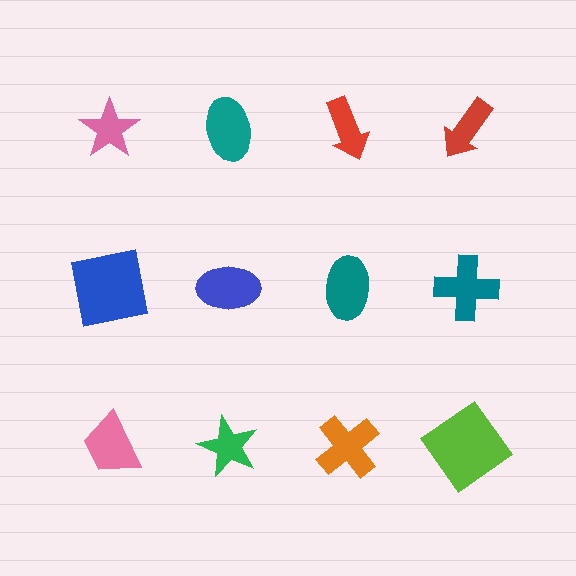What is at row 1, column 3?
A red arrow.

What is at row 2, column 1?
A blue square.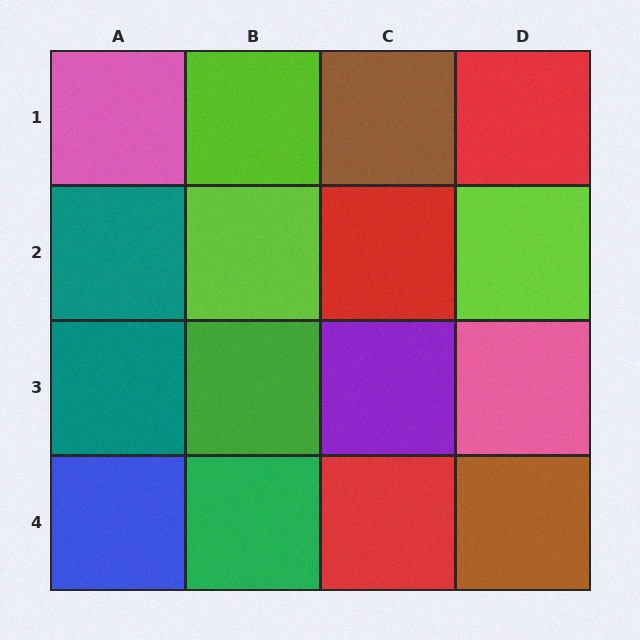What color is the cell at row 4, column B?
Green.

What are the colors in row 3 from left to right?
Teal, green, purple, pink.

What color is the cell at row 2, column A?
Teal.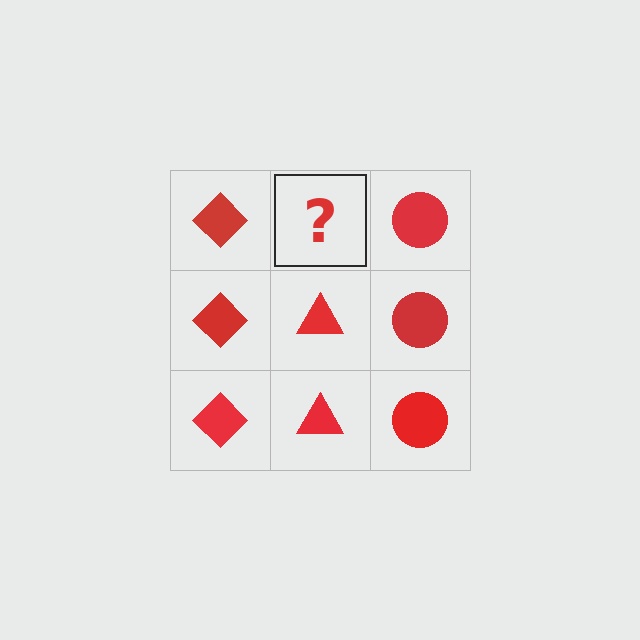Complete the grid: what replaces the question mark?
The question mark should be replaced with a red triangle.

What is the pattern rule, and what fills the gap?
The rule is that each column has a consistent shape. The gap should be filled with a red triangle.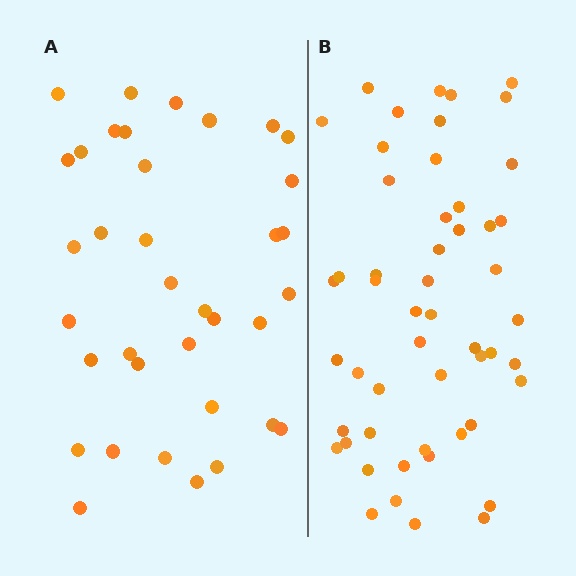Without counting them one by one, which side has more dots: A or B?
Region B (the right region) has more dots.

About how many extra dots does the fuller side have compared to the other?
Region B has approximately 15 more dots than region A.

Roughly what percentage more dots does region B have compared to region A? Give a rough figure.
About 45% more.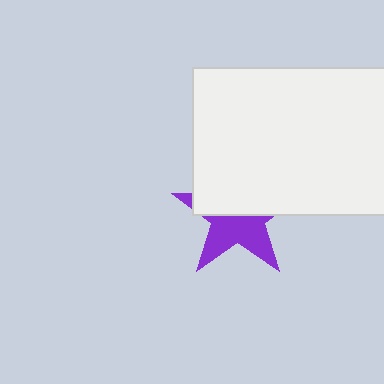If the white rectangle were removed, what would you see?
You would see the complete purple star.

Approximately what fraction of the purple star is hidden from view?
Roughly 53% of the purple star is hidden behind the white rectangle.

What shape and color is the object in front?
The object in front is a white rectangle.